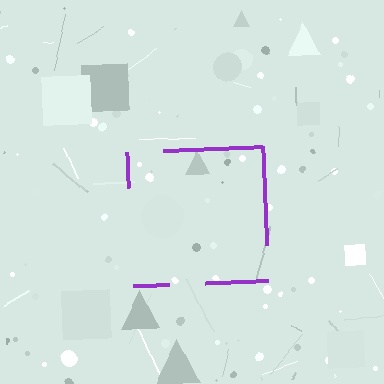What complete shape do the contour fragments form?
The contour fragments form a square.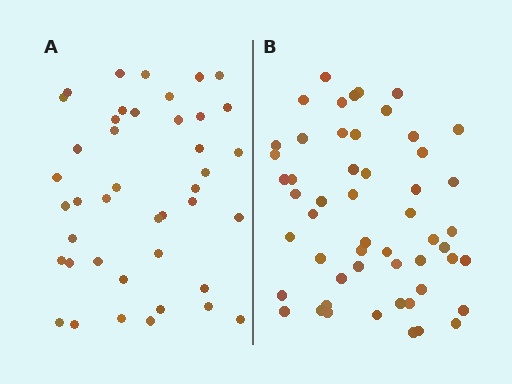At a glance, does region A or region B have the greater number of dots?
Region B (the right region) has more dots.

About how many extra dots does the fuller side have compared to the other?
Region B has roughly 12 or so more dots than region A.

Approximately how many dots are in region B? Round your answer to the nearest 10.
About 50 dots. (The exact count is 53, which rounds to 50.)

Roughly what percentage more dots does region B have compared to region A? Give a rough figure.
About 25% more.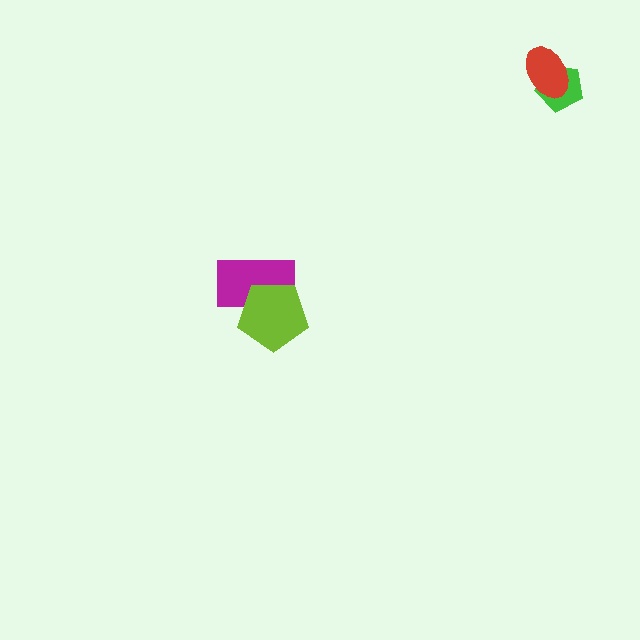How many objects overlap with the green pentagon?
1 object overlaps with the green pentagon.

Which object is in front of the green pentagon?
The red ellipse is in front of the green pentagon.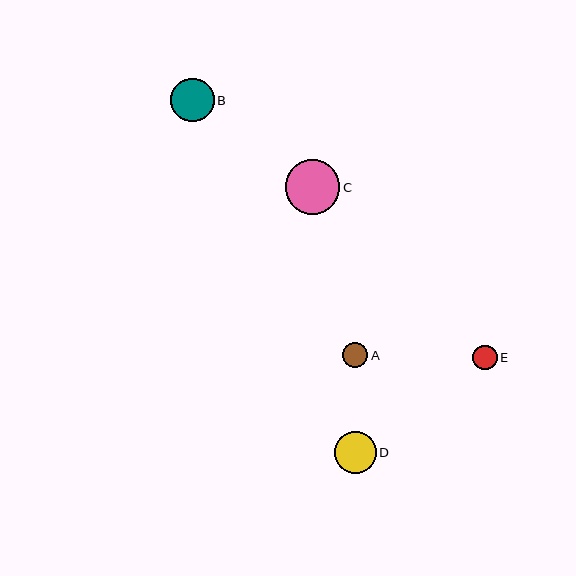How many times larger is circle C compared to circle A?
Circle C is approximately 2.1 times the size of circle A.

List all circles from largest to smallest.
From largest to smallest: C, B, D, A, E.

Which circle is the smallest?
Circle E is the smallest with a size of approximately 24 pixels.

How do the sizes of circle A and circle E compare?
Circle A and circle E are approximately the same size.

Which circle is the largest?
Circle C is the largest with a size of approximately 54 pixels.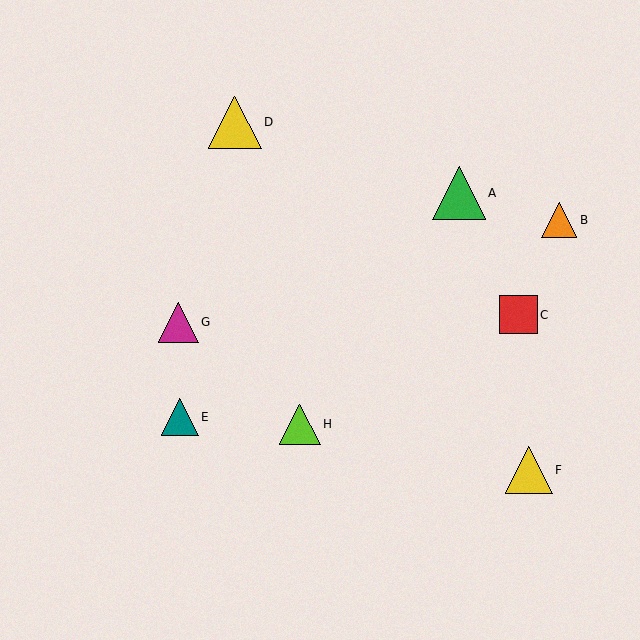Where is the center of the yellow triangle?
The center of the yellow triangle is at (529, 470).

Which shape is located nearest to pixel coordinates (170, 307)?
The magenta triangle (labeled G) at (178, 322) is nearest to that location.